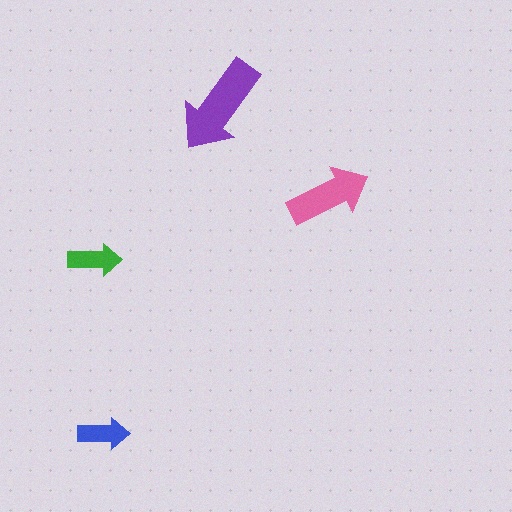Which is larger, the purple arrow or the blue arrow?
The purple one.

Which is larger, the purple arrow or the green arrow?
The purple one.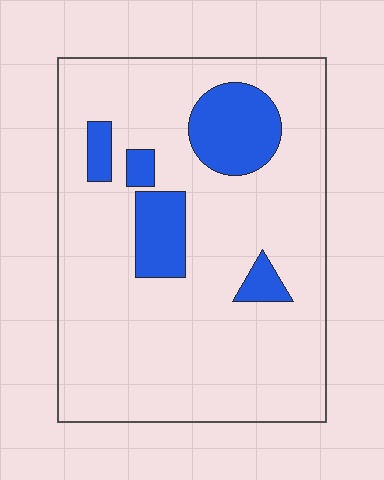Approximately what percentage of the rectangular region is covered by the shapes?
Approximately 15%.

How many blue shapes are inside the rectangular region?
5.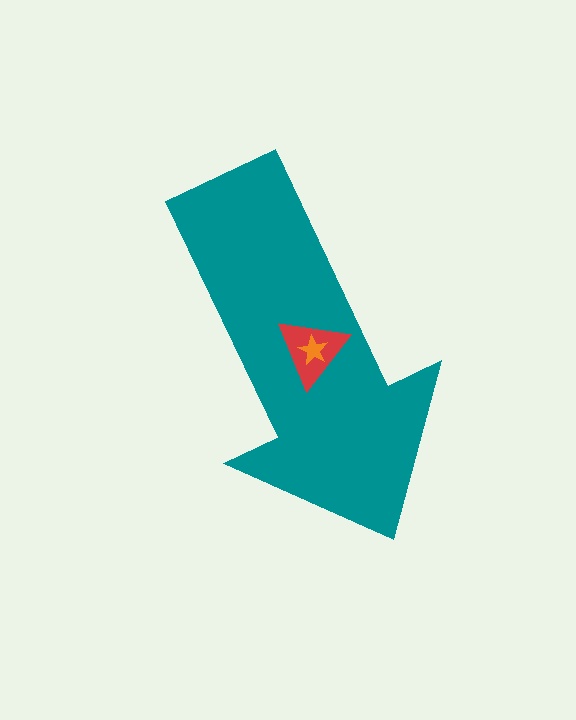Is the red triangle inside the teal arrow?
Yes.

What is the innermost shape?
The orange star.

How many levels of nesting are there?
3.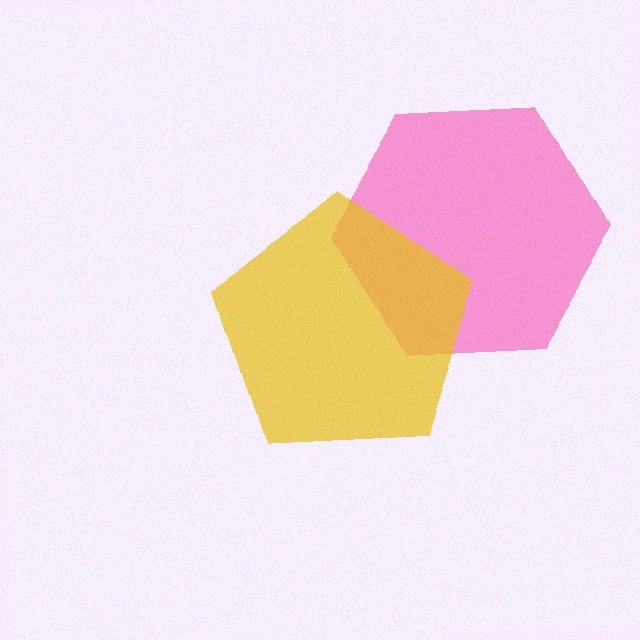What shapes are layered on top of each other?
The layered shapes are: a pink hexagon, a yellow pentagon.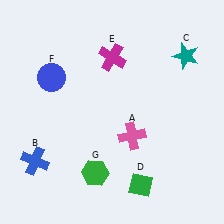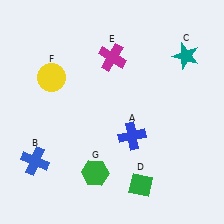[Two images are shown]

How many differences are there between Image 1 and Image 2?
There are 2 differences between the two images.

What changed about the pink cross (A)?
In Image 1, A is pink. In Image 2, it changed to blue.